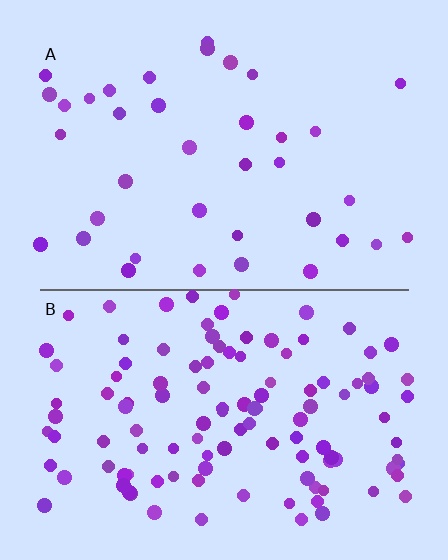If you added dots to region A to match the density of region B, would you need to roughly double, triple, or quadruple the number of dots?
Approximately triple.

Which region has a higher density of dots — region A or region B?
B (the bottom).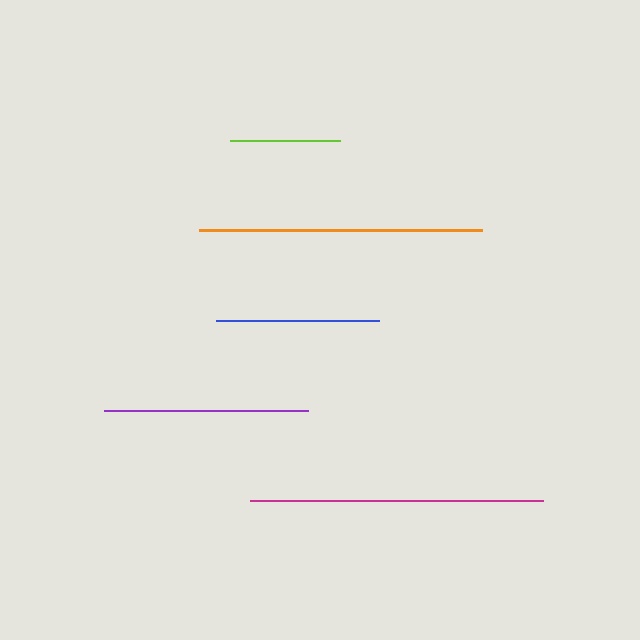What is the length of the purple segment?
The purple segment is approximately 204 pixels long.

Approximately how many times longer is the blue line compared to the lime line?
The blue line is approximately 1.5 times the length of the lime line.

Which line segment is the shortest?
The lime line is the shortest at approximately 110 pixels.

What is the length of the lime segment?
The lime segment is approximately 110 pixels long.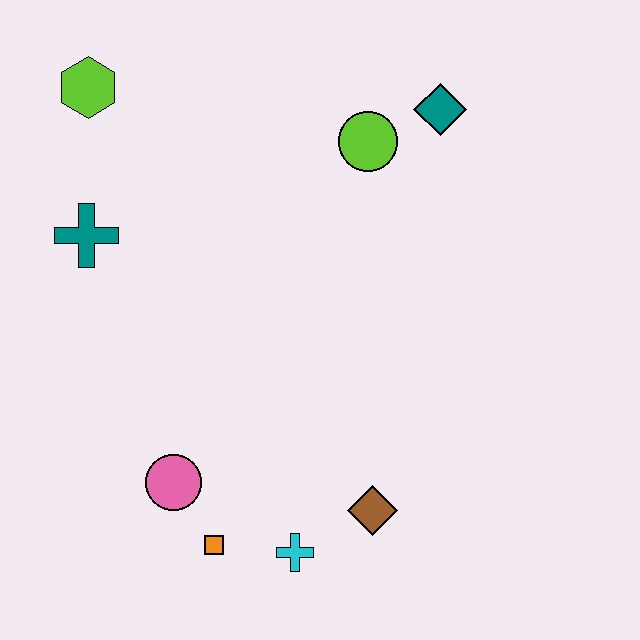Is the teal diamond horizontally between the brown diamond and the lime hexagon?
No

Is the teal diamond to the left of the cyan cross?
No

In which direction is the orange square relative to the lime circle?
The orange square is below the lime circle.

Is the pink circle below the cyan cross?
No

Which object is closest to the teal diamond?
The lime circle is closest to the teal diamond.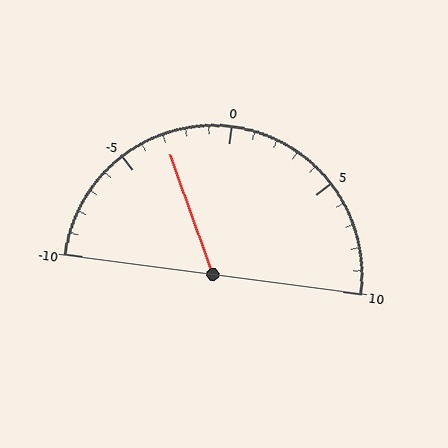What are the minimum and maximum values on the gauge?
The gauge ranges from -10 to 10.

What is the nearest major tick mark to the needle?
The nearest major tick mark is -5.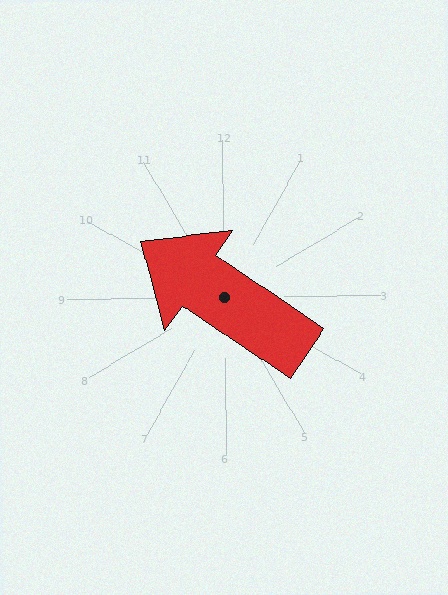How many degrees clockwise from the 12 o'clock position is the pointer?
Approximately 305 degrees.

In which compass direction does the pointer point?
Northwest.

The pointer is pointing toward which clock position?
Roughly 10 o'clock.